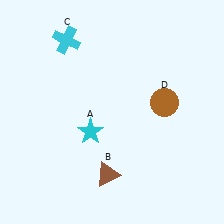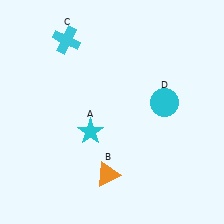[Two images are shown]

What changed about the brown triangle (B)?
In Image 1, B is brown. In Image 2, it changed to orange.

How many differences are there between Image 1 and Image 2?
There are 2 differences between the two images.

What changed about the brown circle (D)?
In Image 1, D is brown. In Image 2, it changed to cyan.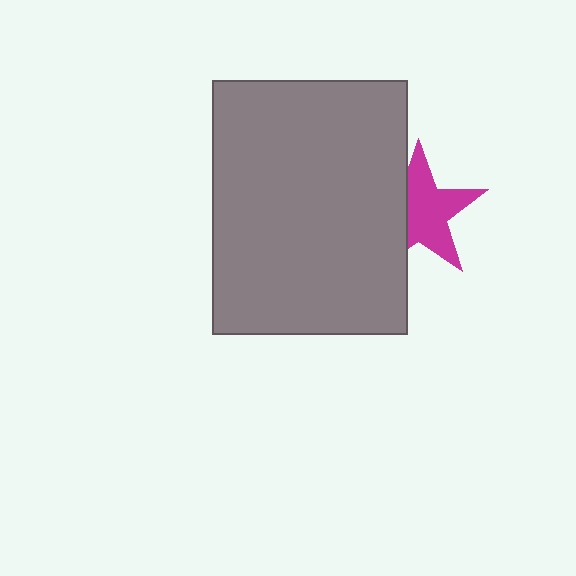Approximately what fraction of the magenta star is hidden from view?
Roughly 33% of the magenta star is hidden behind the gray rectangle.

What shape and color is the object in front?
The object in front is a gray rectangle.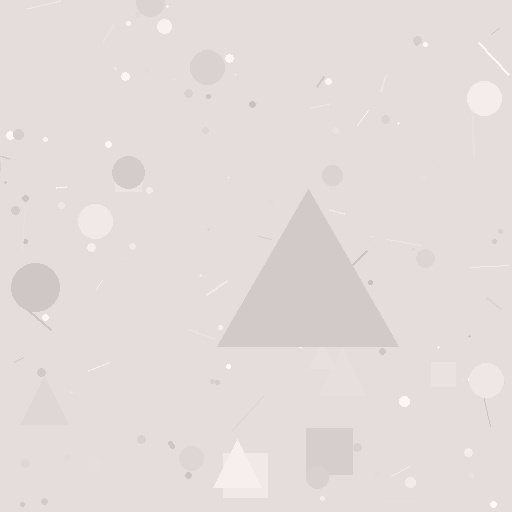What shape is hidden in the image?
A triangle is hidden in the image.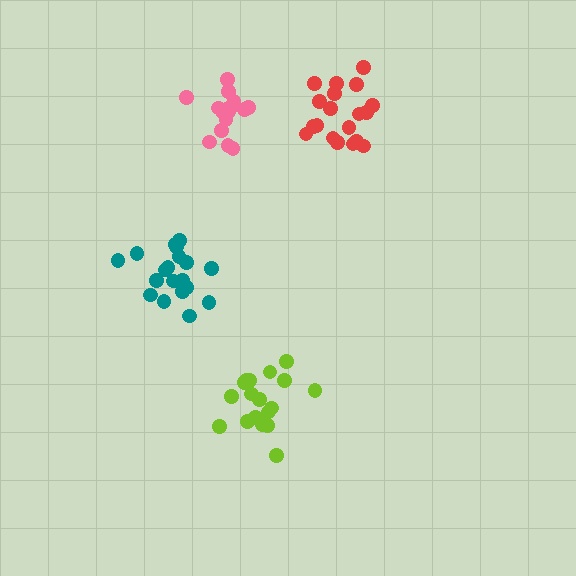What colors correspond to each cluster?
The clusters are colored: red, lime, pink, teal.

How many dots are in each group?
Group 1: 19 dots, Group 2: 18 dots, Group 3: 17 dots, Group 4: 19 dots (73 total).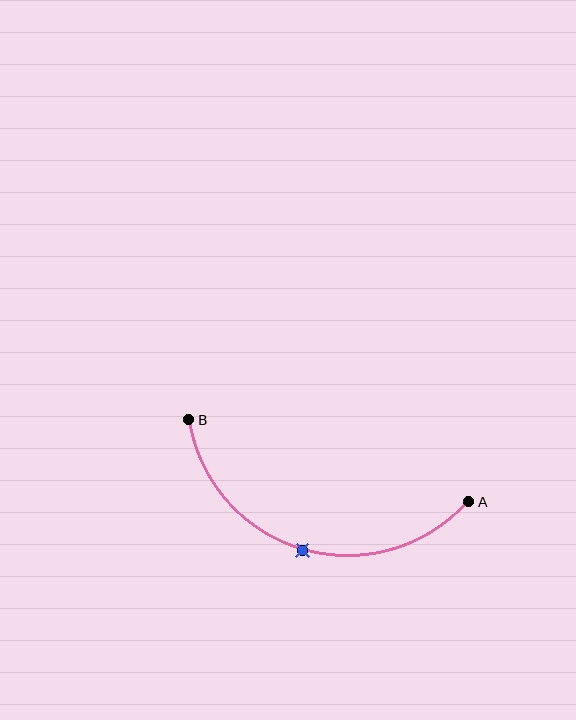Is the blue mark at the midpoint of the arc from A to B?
Yes. The blue mark lies on the arc at equal arc-length from both A and B — it is the arc midpoint.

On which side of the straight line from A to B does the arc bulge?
The arc bulges below the straight line connecting A and B.